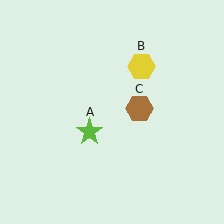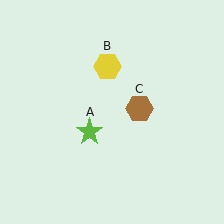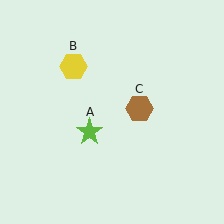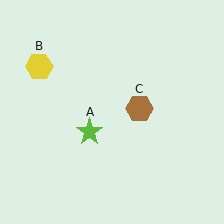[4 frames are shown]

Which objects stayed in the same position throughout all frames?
Lime star (object A) and brown hexagon (object C) remained stationary.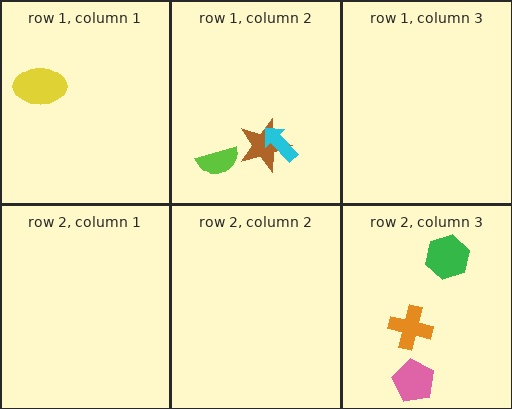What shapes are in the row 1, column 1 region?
The yellow ellipse.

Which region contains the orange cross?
The row 2, column 3 region.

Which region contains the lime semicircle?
The row 1, column 2 region.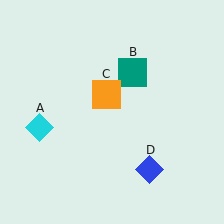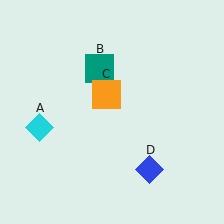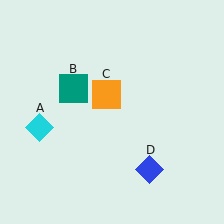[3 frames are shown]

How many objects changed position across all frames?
1 object changed position: teal square (object B).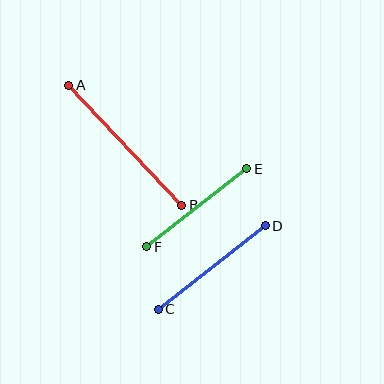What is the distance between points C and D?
The distance is approximately 136 pixels.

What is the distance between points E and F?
The distance is approximately 127 pixels.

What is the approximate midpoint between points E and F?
The midpoint is at approximately (197, 208) pixels.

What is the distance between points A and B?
The distance is approximately 165 pixels.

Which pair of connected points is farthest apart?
Points A and B are farthest apart.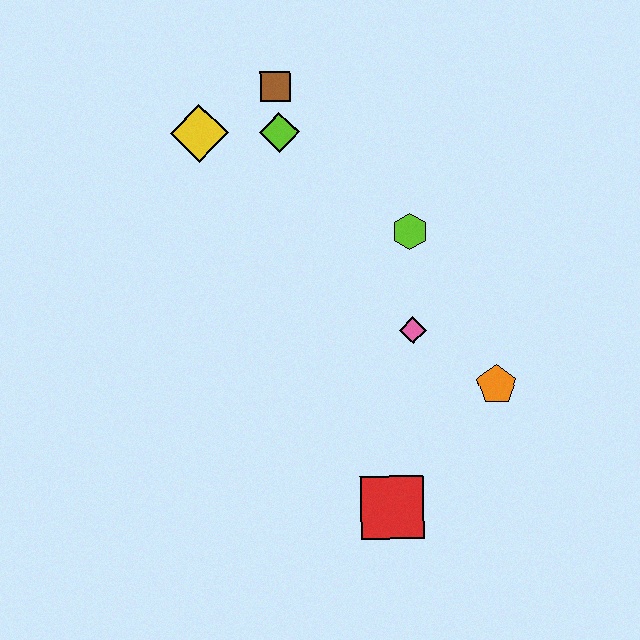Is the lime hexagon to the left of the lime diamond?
No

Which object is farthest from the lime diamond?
The red square is farthest from the lime diamond.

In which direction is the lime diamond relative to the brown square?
The lime diamond is below the brown square.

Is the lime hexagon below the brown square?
Yes